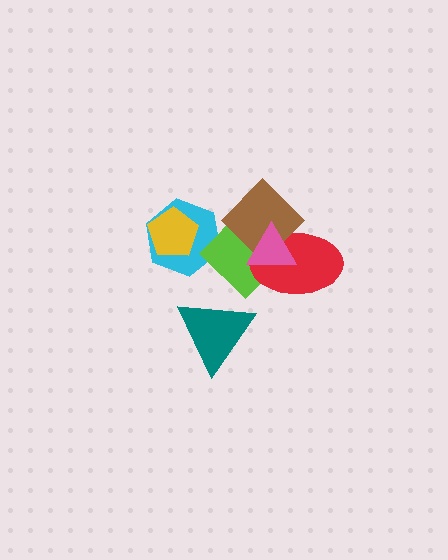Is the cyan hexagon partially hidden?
Yes, it is partially covered by another shape.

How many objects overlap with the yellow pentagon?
1 object overlaps with the yellow pentagon.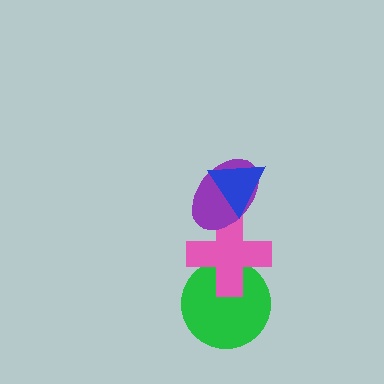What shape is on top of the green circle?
The pink cross is on top of the green circle.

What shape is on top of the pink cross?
The purple ellipse is on top of the pink cross.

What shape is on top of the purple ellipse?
The blue triangle is on top of the purple ellipse.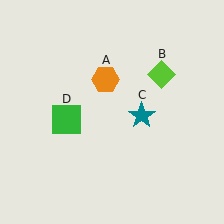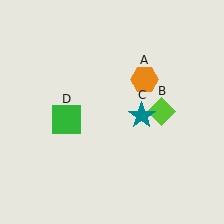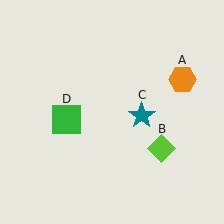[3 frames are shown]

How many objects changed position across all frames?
2 objects changed position: orange hexagon (object A), lime diamond (object B).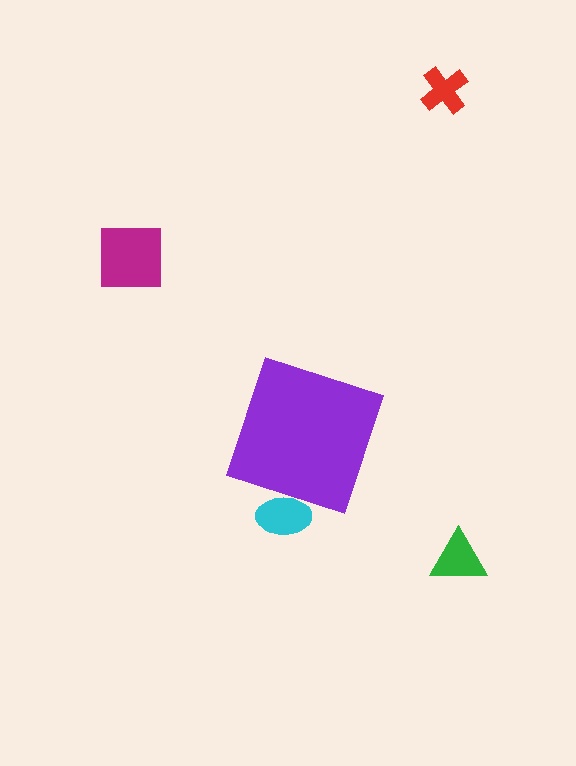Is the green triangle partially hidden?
No, the green triangle is fully visible.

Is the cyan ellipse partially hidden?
Yes, the cyan ellipse is partially hidden behind the purple diamond.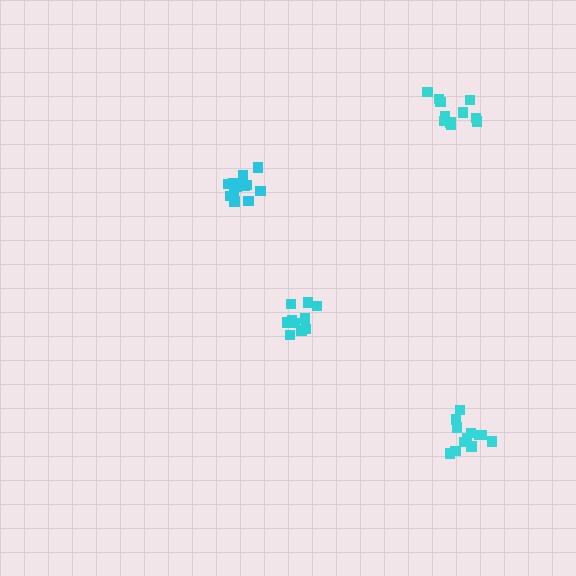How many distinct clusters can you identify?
There are 4 distinct clusters.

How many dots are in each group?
Group 1: 12 dots, Group 2: 11 dots, Group 3: 11 dots, Group 4: 13 dots (47 total).